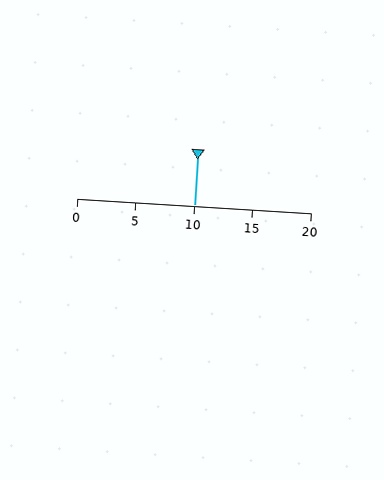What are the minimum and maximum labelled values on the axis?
The axis runs from 0 to 20.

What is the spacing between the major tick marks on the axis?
The major ticks are spaced 5 apart.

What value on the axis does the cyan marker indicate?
The marker indicates approximately 10.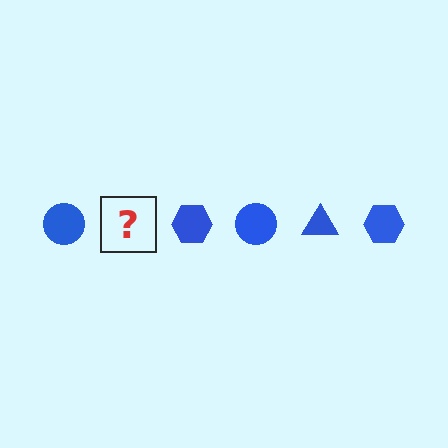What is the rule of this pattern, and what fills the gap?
The rule is that the pattern cycles through circle, triangle, hexagon shapes in blue. The gap should be filled with a blue triangle.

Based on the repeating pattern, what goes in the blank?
The blank should be a blue triangle.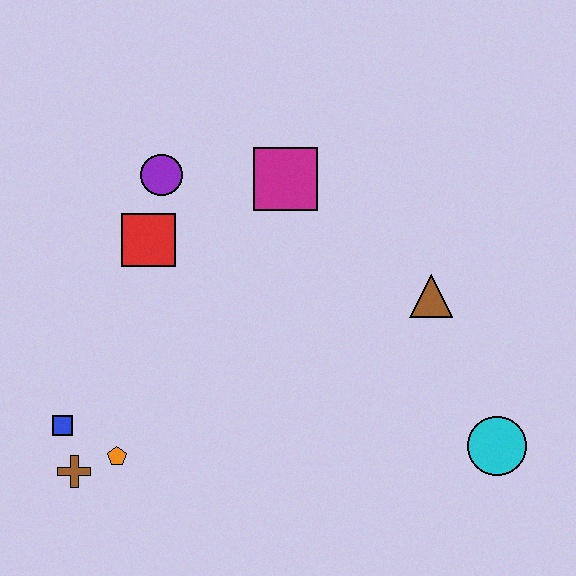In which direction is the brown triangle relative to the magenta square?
The brown triangle is to the right of the magenta square.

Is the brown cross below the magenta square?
Yes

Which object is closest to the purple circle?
The red square is closest to the purple circle.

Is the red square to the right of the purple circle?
No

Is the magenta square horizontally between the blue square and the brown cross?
No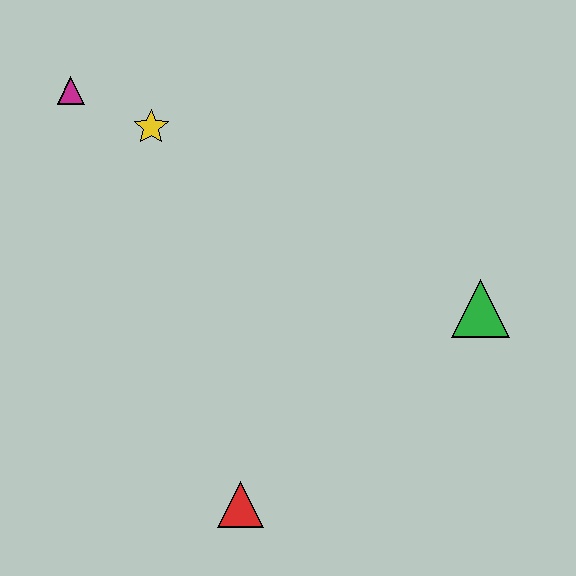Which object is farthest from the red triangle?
The magenta triangle is farthest from the red triangle.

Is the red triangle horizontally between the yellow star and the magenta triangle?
No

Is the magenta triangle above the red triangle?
Yes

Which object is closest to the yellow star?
The magenta triangle is closest to the yellow star.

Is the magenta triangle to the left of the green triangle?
Yes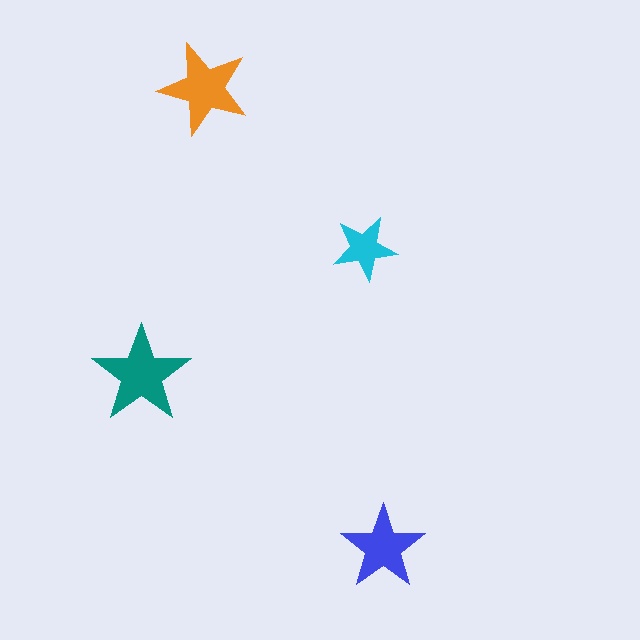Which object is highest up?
The orange star is topmost.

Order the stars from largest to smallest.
the teal one, the orange one, the blue one, the cyan one.